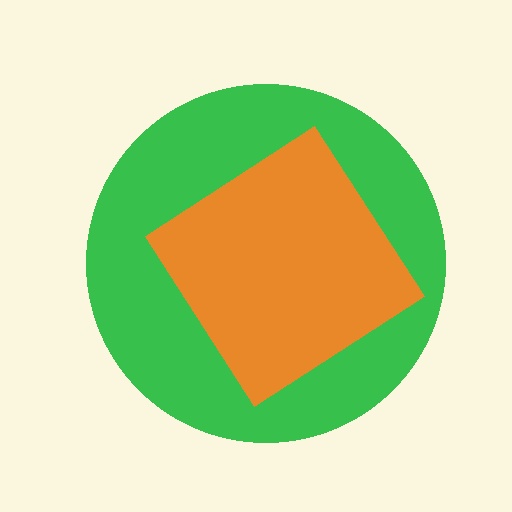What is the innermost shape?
The orange diamond.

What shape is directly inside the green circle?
The orange diamond.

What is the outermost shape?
The green circle.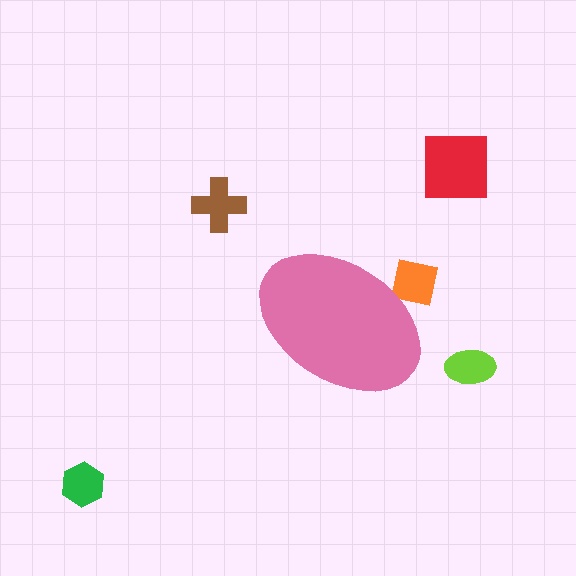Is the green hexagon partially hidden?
No, the green hexagon is fully visible.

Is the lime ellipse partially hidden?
No, the lime ellipse is fully visible.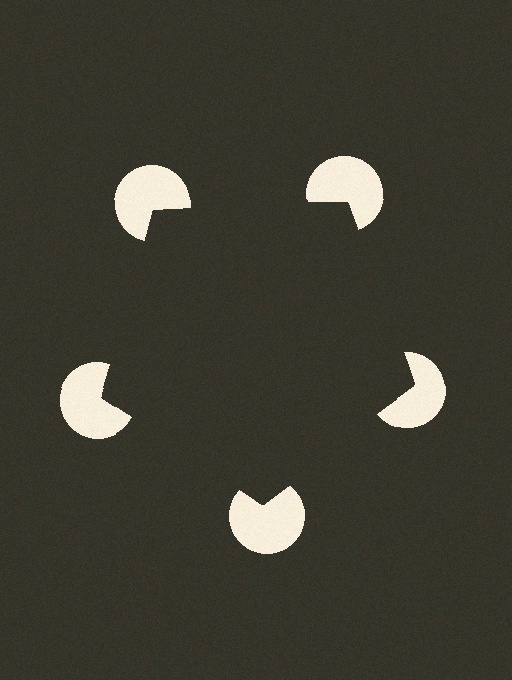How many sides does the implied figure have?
5 sides.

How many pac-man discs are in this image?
There are 5 — one at each vertex of the illusory pentagon.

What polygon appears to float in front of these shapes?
An illusory pentagon — its edges are inferred from the aligned wedge cuts in the pac-man discs, not physically drawn.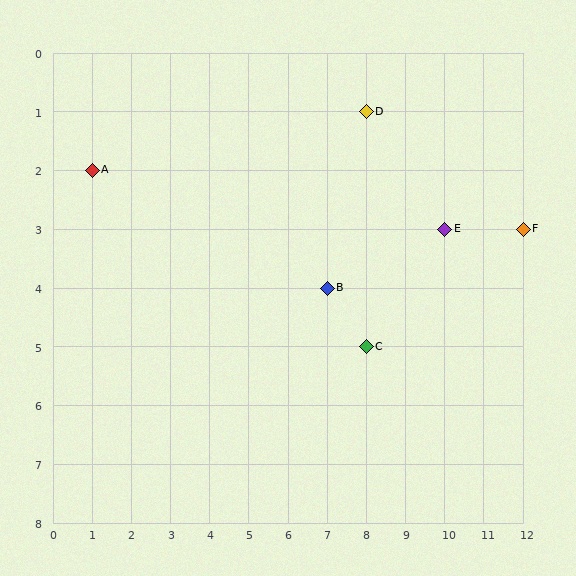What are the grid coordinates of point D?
Point D is at grid coordinates (8, 1).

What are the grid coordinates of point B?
Point B is at grid coordinates (7, 4).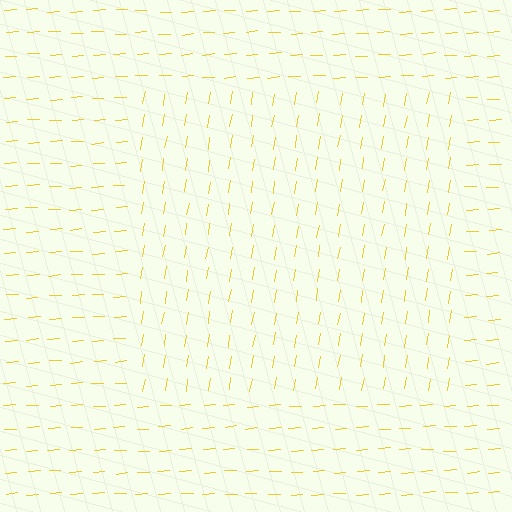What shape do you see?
I see a rectangle.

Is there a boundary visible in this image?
Yes, there is a texture boundary formed by a change in line orientation.